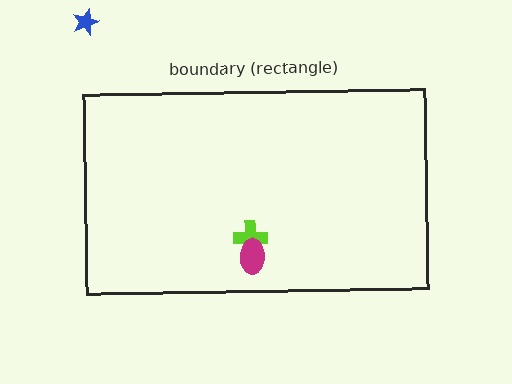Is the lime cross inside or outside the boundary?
Inside.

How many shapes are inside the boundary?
2 inside, 1 outside.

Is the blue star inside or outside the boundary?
Outside.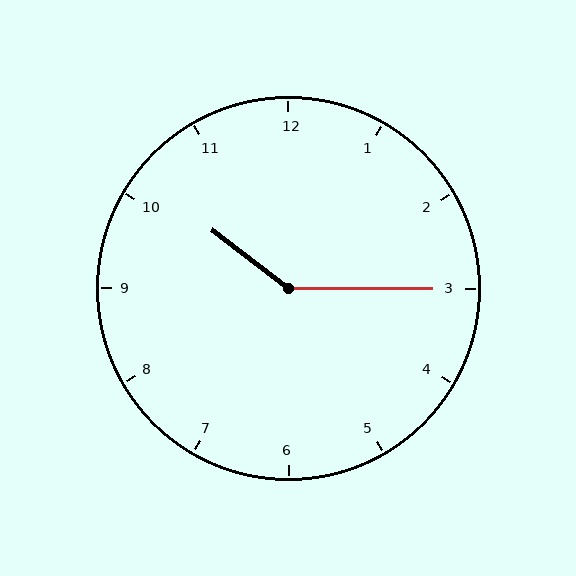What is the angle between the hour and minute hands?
Approximately 142 degrees.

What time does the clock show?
10:15.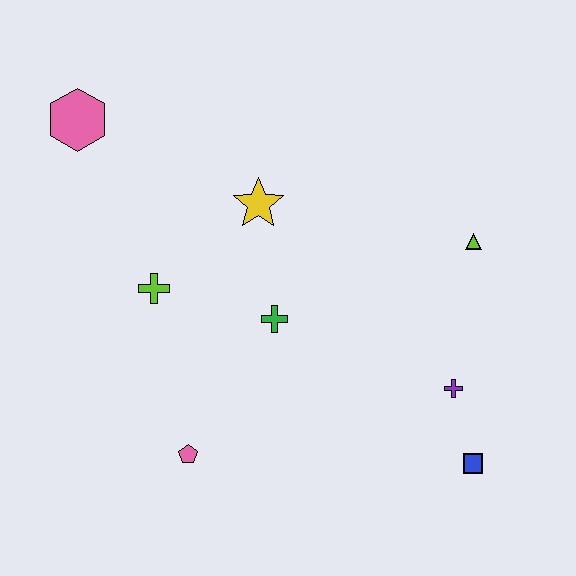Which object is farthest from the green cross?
The pink hexagon is farthest from the green cross.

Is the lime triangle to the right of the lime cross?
Yes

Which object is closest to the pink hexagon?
The lime cross is closest to the pink hexagon.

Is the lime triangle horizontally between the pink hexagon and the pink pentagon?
No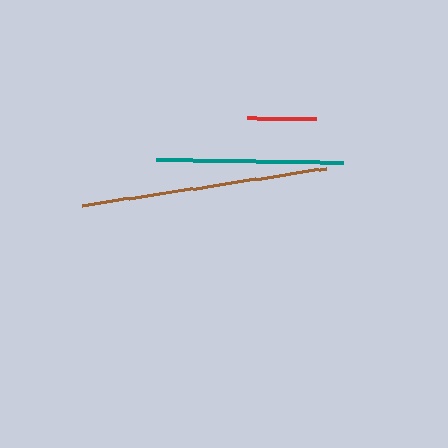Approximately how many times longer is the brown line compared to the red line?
The brown line is approximately 3.6 times the length of the red line.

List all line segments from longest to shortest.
From longest to shortest: brown, teal, red.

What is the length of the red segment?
The red segment is approximately 68 pixels long.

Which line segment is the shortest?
The red line is the shortest at approximately 68 pixels.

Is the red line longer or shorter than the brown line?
The brown line is longer than the red line.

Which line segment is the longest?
The brown line is the longest at approximately 247 pixels.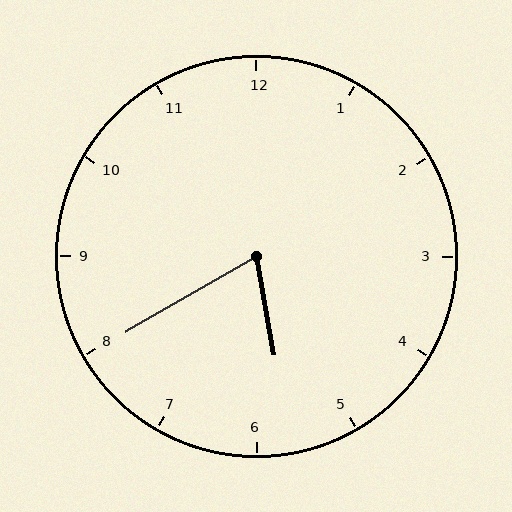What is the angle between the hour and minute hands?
Approximately 70 degrees.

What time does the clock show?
5:40.